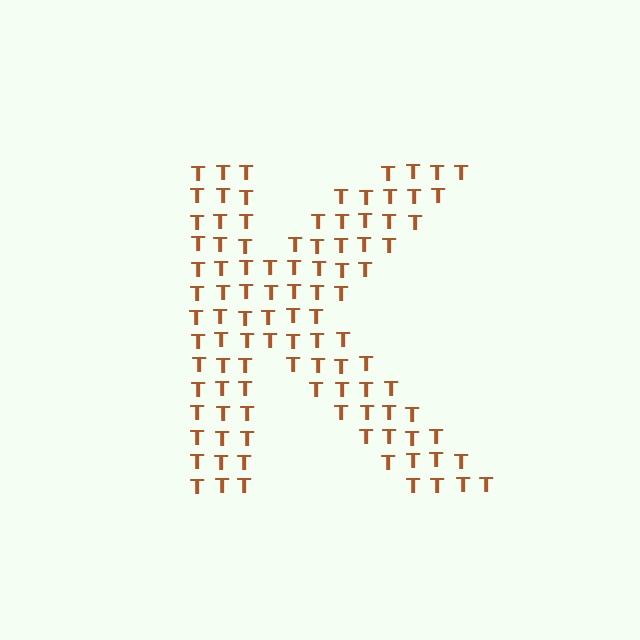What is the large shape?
The large shape is the letter K.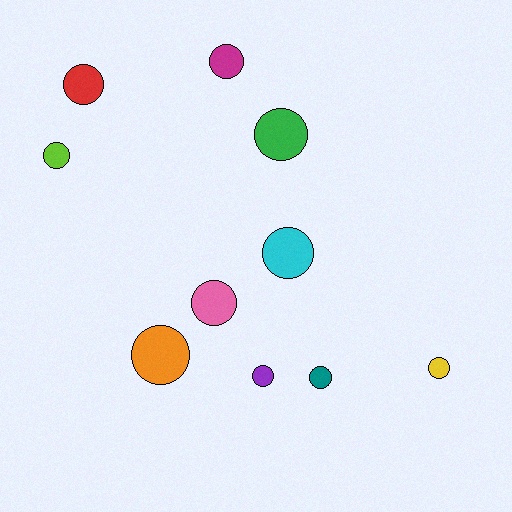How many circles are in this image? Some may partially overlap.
There are 10 circles.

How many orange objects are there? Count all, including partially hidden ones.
There is 1 orange object.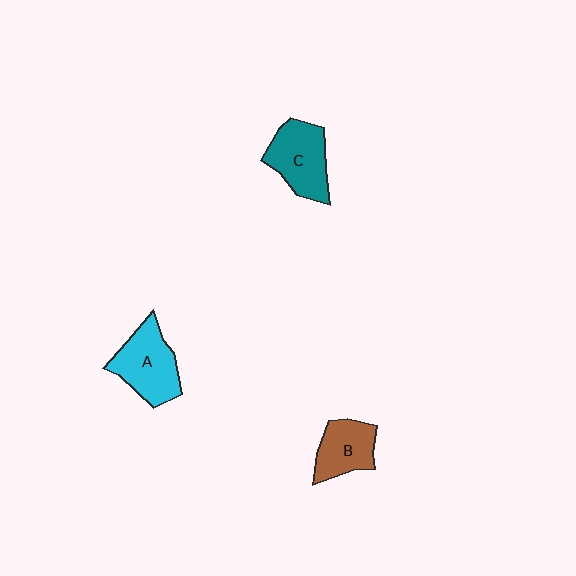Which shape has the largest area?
Shape A (cyan).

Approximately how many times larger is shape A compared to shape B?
Approximately 1.3 times.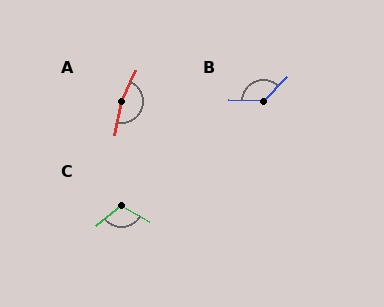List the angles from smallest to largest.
C (111°), B (131°), A (165°).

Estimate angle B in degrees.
Approximately 131 degrees.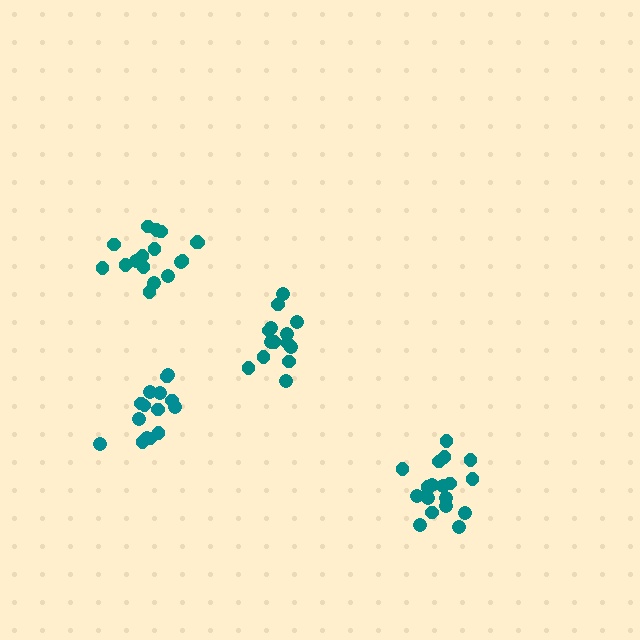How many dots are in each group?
Group 1: 19 dots, Group 2: 15 dots, Group 3: 18 dots, Group 4: 15 dots (67 total).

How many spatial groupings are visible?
There are 4 spatial groupings.